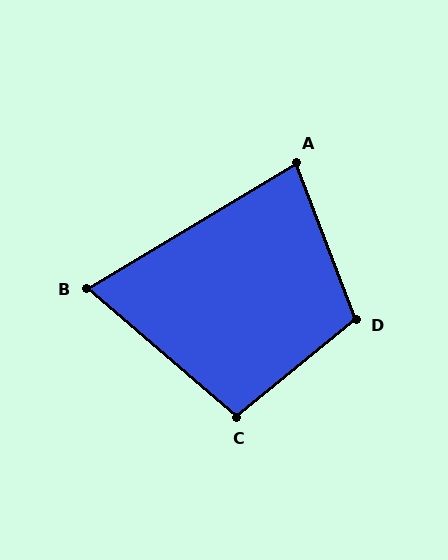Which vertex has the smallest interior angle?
B, at approximately 72 degrees.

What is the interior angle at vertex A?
Approximately 80 degrees (acute).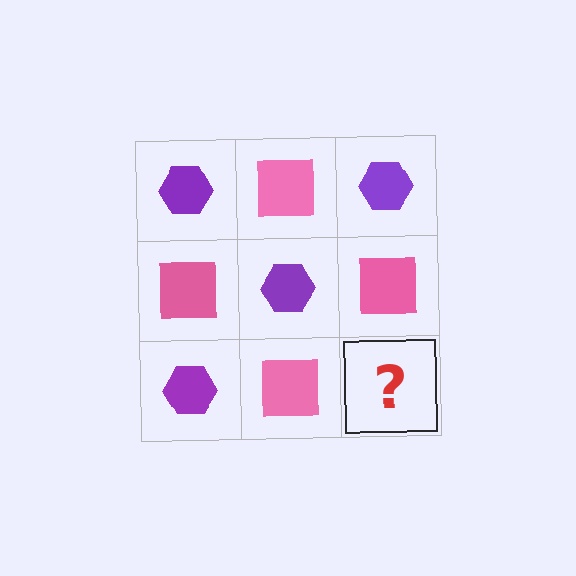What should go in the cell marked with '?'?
The missing cell should contain a purple hexagon.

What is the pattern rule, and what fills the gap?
The rule is that it alternates purple hexagon and pink square in a checkerboard pattern. The gap should be filled with a purple hexagon.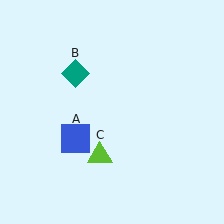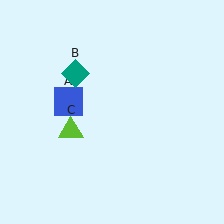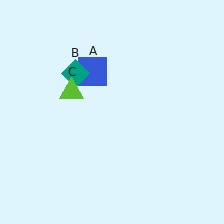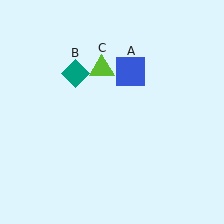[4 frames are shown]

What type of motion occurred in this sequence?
The blue square (object A), lime triangle (object C) rotated clockwise around the center of the scene.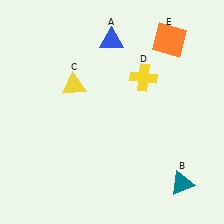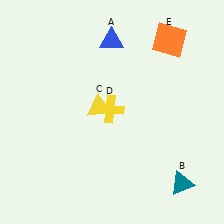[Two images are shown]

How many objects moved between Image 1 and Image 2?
2 objects moved between the two images.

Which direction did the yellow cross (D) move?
The yellow cross (D) moved left.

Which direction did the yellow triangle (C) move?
The yellow triangle (C) moved right.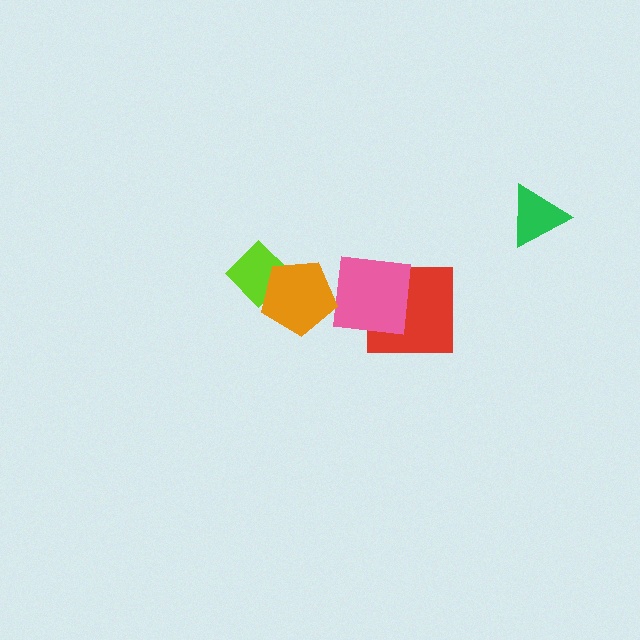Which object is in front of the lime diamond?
The orange pentagon is in front of the lime diamond.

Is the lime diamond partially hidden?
Yes, it is partially covered by another shape.